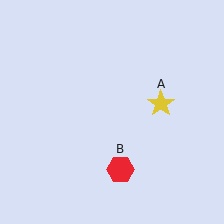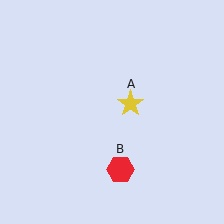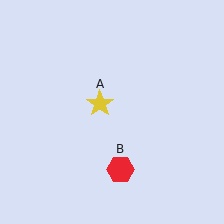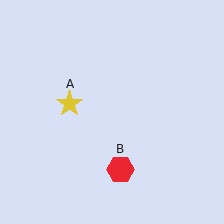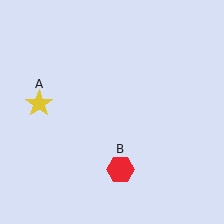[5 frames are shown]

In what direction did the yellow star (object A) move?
The yellow star (object A) moved left.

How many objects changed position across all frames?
1 object changed position: yellow star (object A).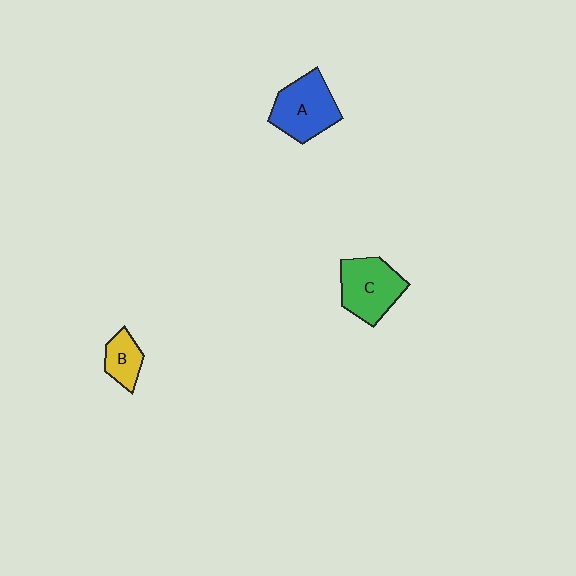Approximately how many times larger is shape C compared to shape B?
Approximately 1.9 times.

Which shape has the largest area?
Shape A (blue).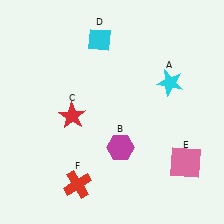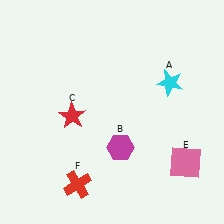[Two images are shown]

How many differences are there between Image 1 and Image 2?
There is 1 difference between the two images.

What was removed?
The cyan diamond (D) was removed in Image 2.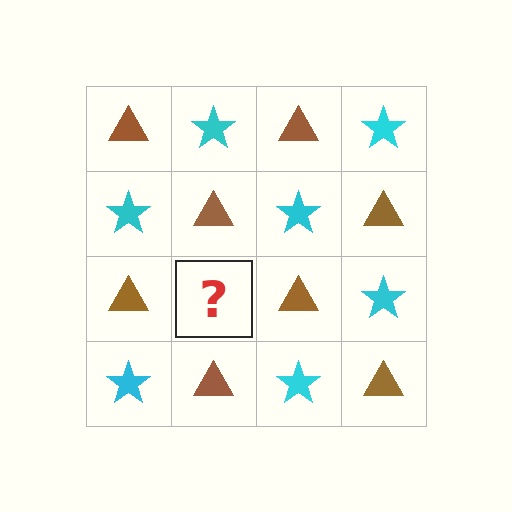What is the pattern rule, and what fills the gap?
The rule is that it alternates brown triangle and cyan star in a checkerboard pattern. The gap should be filled with a cyan star.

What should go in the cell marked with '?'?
The missing cell should contain a cyan star.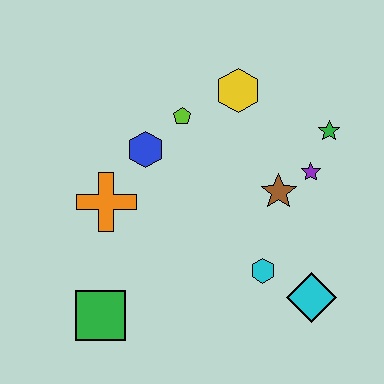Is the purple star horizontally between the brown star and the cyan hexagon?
No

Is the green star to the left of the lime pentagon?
No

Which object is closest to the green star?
The purple star is closest to the green star.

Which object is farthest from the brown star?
The green square is farthest from the brown star.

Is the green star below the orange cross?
No